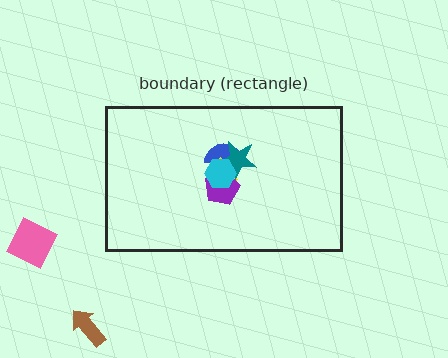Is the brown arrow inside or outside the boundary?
Outside.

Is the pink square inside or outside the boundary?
Outside.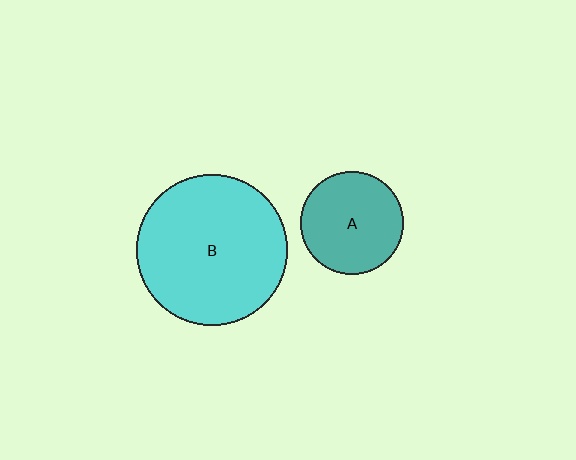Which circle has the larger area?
Circle B (cyan).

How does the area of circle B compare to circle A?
Approximately 2.1 times.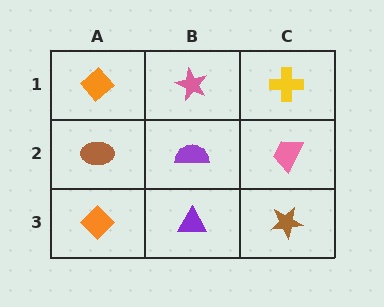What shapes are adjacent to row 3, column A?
A brown ellipse (row 2, column A), a purple triangle (row 3, column B).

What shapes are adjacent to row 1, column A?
A brown ellipse (row 2, column A), a pink star (row 1, column B).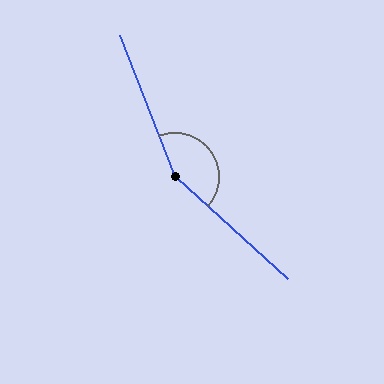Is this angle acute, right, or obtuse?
It is obtuse.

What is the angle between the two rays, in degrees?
Approximately 154 degrees.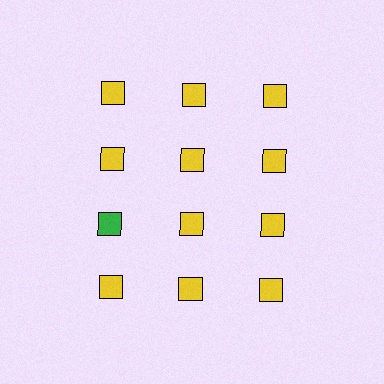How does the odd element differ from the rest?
It has a different color: green instead of yellow.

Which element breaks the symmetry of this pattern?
The green square in the third row, leftmost column breaks the symmetry. All other shapes are yellow squares.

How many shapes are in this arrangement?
There are 12 shapes arranged in a grid pattern.